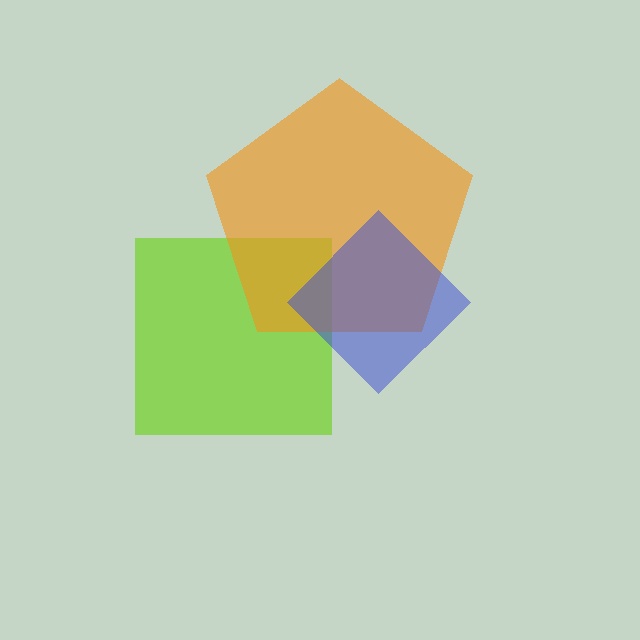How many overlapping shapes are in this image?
There are 3 overlapping shapes in the image.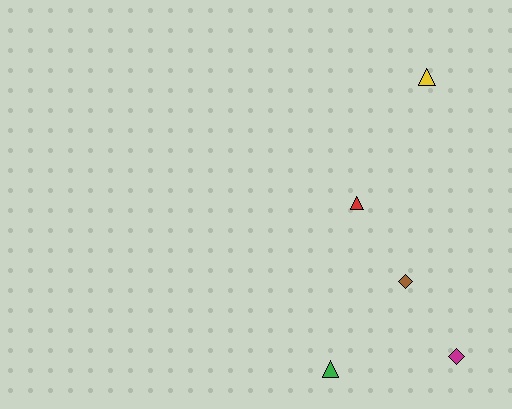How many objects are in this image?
There are 5 objects.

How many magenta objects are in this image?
There is 1 magenta object.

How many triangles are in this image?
There are 3 triangles.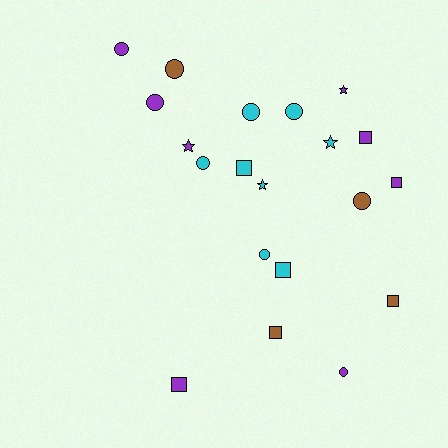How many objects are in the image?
There are 20 objects.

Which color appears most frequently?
Cyan, with 8 objects.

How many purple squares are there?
There are 3 purple squares.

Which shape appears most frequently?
Circle, with 9 objects.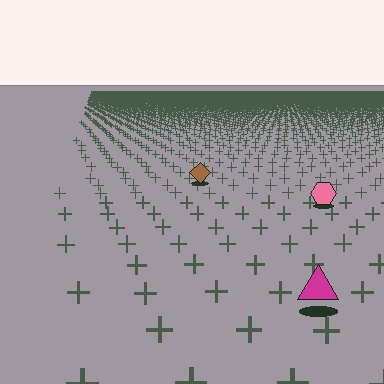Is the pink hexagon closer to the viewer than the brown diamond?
Yes. The pink hexagon is closer — you can tell from the texture gradient: the ground texture is coarser near it.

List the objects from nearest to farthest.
From nearest to farthest: the magenta triangle, the pink hexagon, the brown diamond.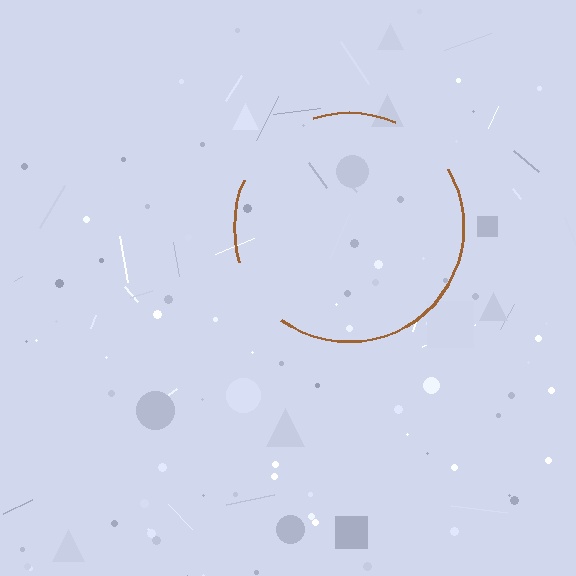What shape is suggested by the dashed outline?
The dashed outline suggests a circle.